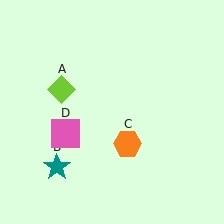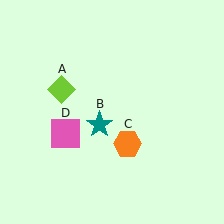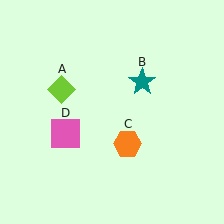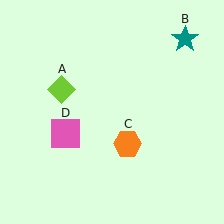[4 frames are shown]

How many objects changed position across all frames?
1 object changed position: teal star (object B).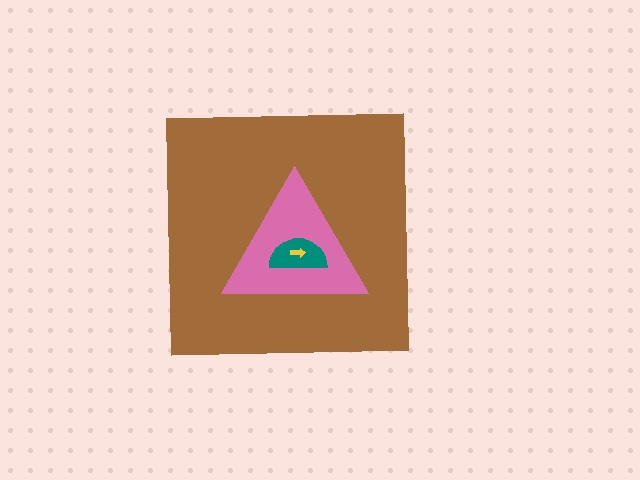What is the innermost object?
The yellow arrow.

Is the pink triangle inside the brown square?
Yes.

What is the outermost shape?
The brown square.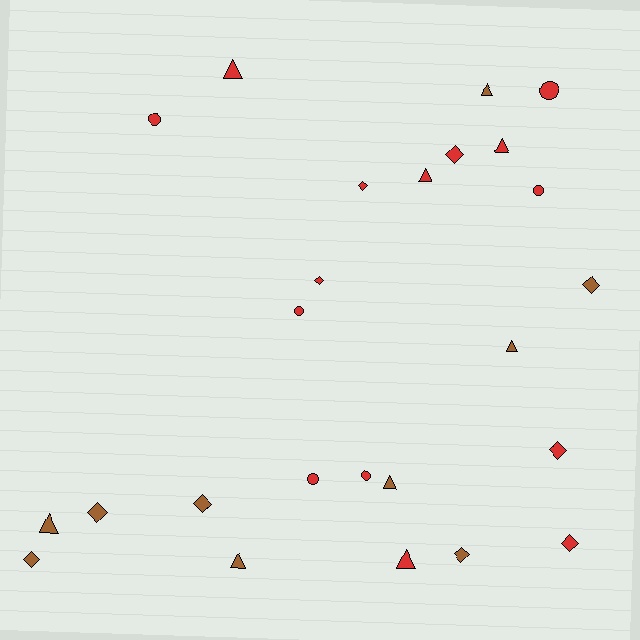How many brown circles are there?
There are no brown circles.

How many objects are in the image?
There are 25 objects.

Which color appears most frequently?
Red, with 15 objects.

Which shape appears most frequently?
Diamond, with 10 objects.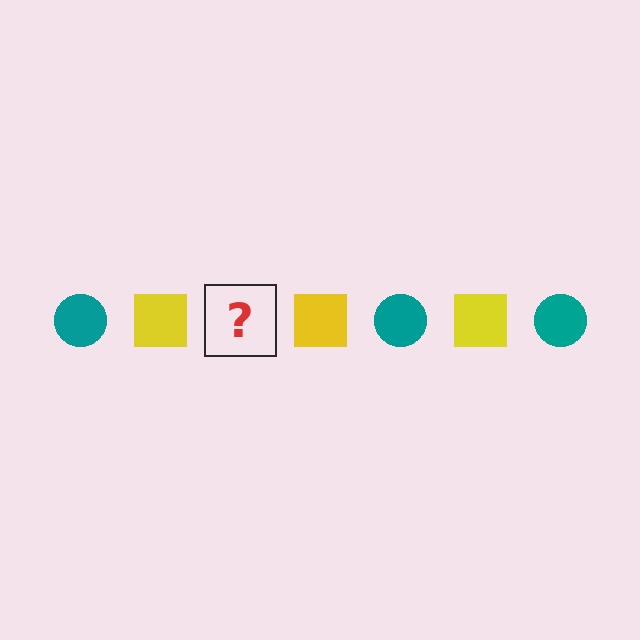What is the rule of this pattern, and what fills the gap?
The rule is that the pattern alternates between teal circle and yellow square. The gap should be filled with a teal circle.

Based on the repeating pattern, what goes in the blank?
The blank should be a teal circle.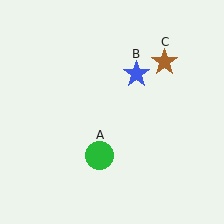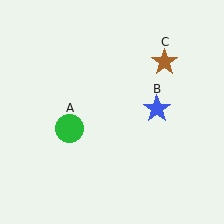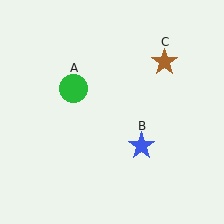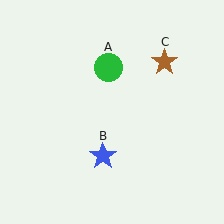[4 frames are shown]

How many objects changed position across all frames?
2 objects changed position: green circle (object A), blue star (object B).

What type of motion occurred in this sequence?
The green circle (object A), blue star (object B) rotated clockwise around the center of the scene.